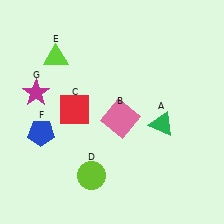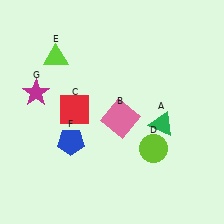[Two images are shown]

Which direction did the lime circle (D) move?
The lime circle (D) moved right.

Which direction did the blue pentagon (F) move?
The blue pentagon (F) moved right.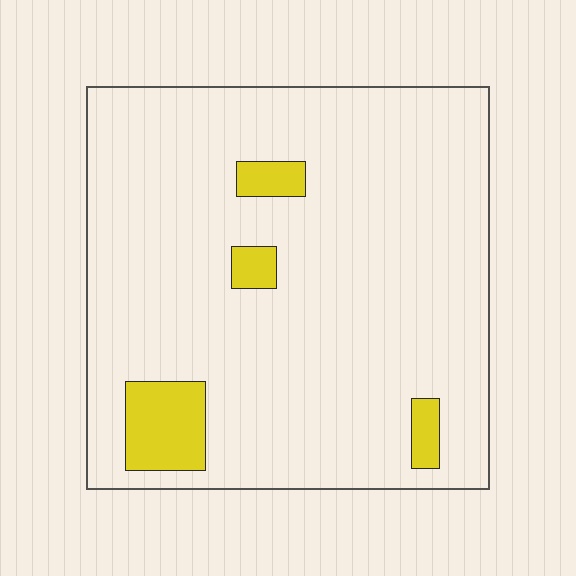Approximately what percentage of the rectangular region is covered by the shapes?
Approximately 10%.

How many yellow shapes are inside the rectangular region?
4.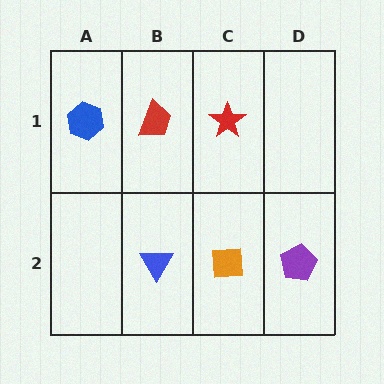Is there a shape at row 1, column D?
No, that cell is empty.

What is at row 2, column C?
An orange square.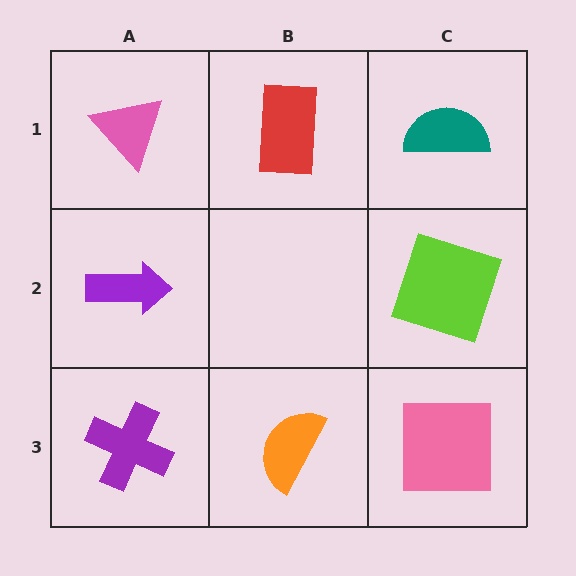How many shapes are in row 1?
3 shapes.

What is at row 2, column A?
A purple arrow.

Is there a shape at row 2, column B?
No, that cell is empty.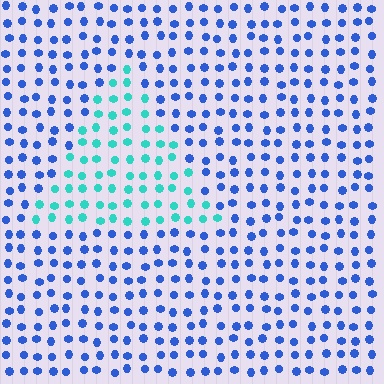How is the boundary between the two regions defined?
The boundary is defined purely by a slight shift in hue (about 51 degrees). Spacing, size, and orientation are identical on both sides.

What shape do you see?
I see a triangle.